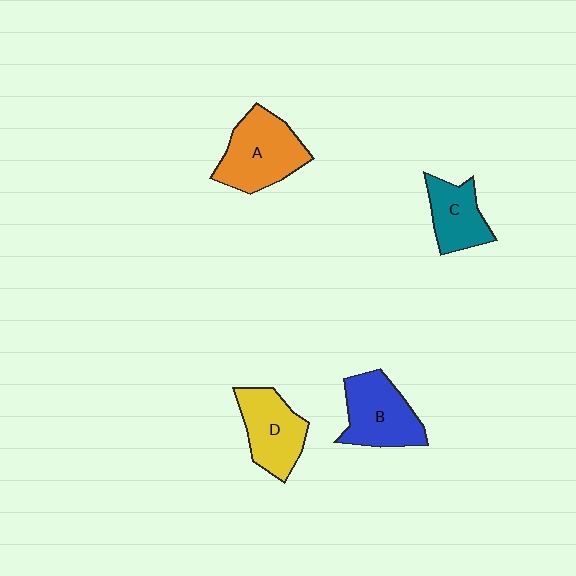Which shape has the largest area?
Shape A (orange).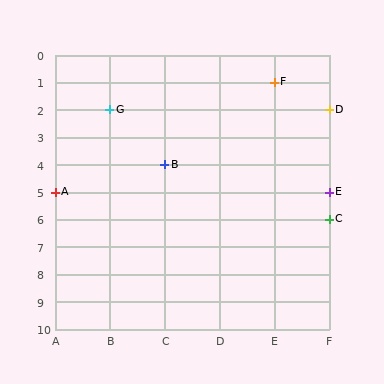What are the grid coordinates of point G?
Point G is at grid coordinates (B, 2).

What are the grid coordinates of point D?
Point D is at grid coordinates (F, 2).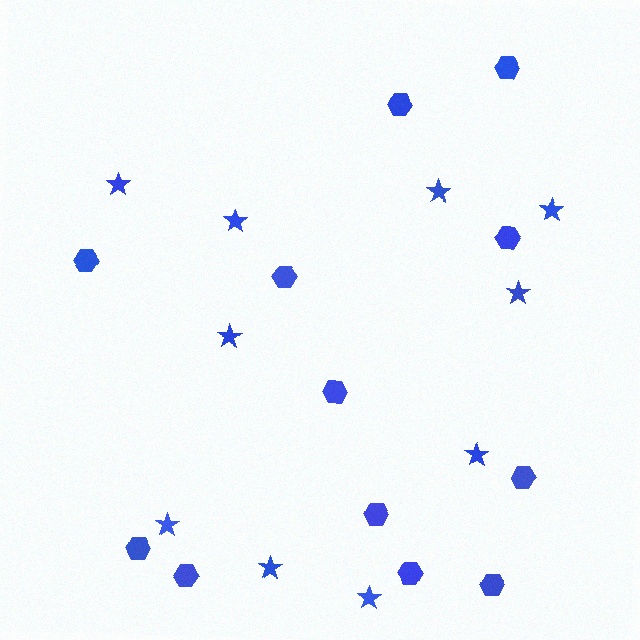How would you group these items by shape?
There are 2 groups: one group of hexagons (12) and one group of stars (10).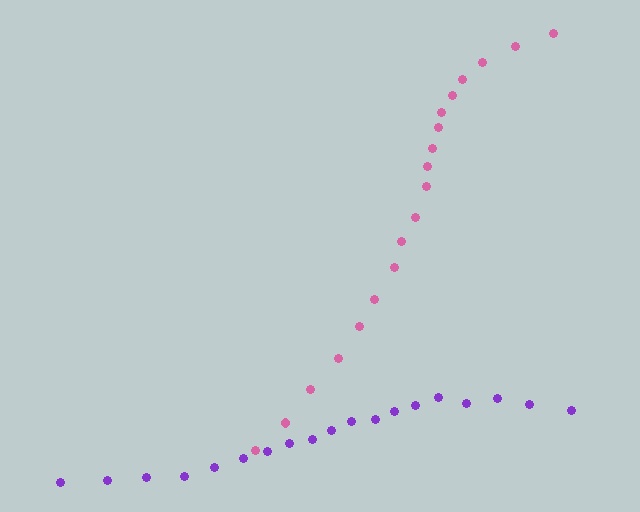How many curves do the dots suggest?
There are 2 distinct paths.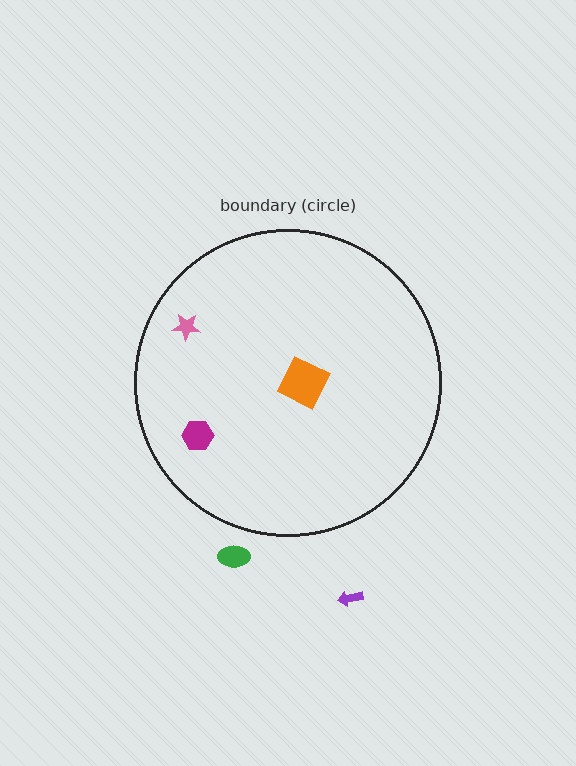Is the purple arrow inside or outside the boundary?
Outside.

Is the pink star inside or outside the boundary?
Inside.